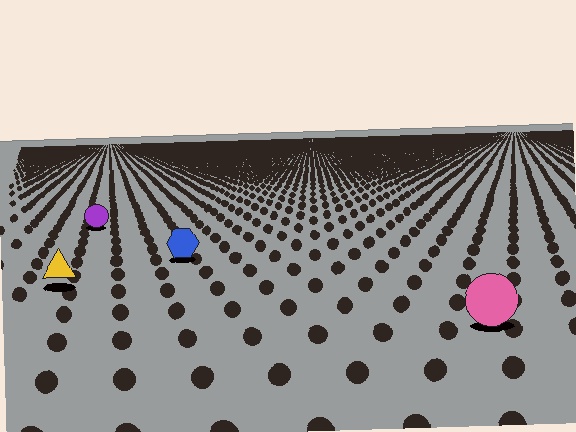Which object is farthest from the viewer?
The purple circle is farthest from the viewer. It appears smaller and the ground texture around it is denser.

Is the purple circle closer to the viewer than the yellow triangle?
No. The yellow triangle is closer — you can tell from the texture gradient: the ground texture is coarser near it.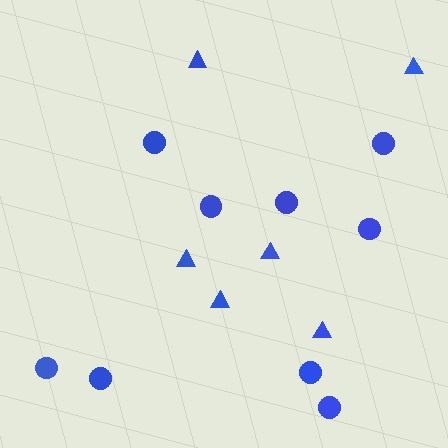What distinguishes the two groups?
There are 2 groups: one group of circles (9) and one group of triangles (6).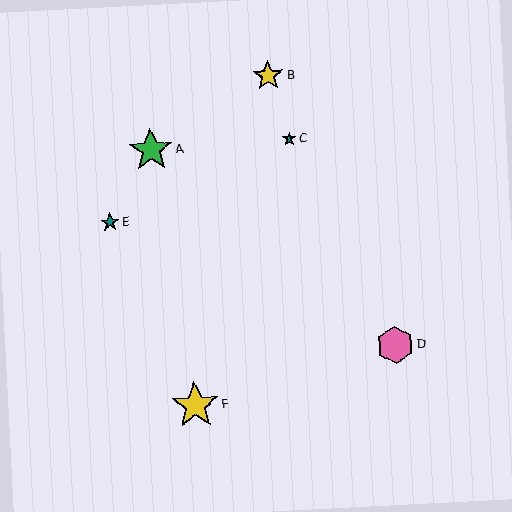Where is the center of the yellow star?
The center of the yellow star is at (195, 405).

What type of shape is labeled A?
Shape A is a green star.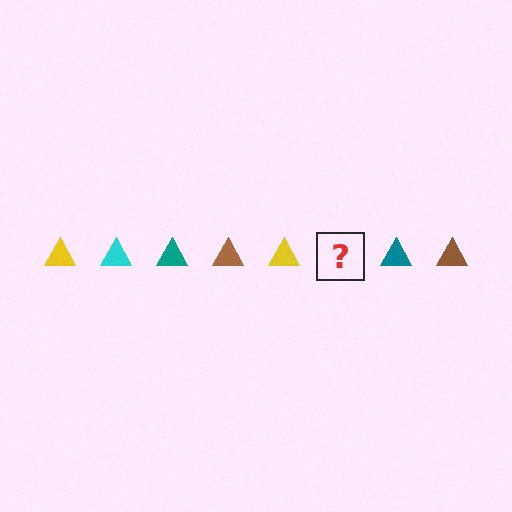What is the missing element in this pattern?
The missing element is a cyan triangle.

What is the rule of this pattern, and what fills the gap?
The rule is that the pattern cycles through yellow, cyan, teal, brown triangles. The gap should be filled with a cyan triangle.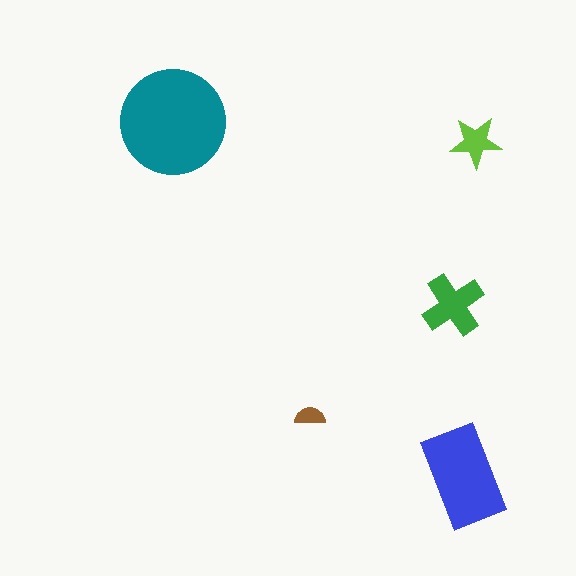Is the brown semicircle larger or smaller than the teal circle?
Smaller.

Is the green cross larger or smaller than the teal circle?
Smaller.